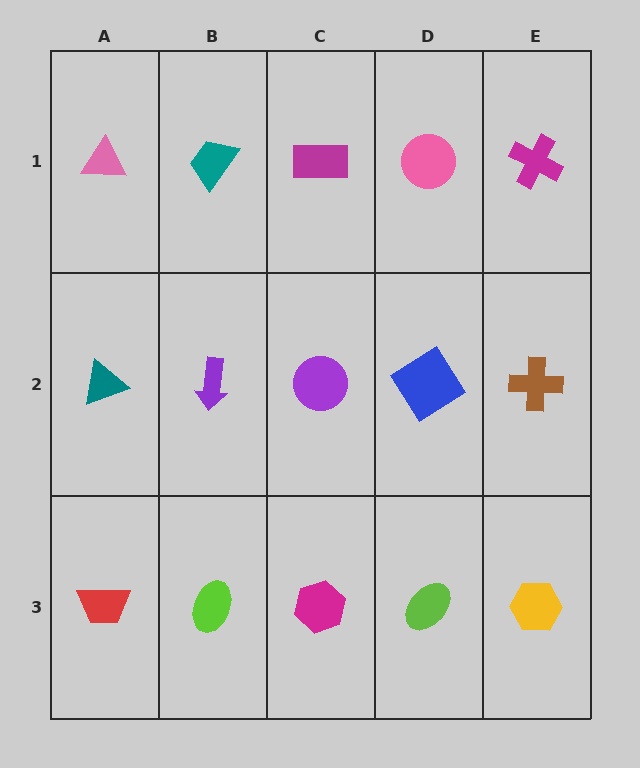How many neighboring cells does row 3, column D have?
3.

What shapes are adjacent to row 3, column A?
A teal triangle (row 2, column A), a lime ellipse (row 3, column B).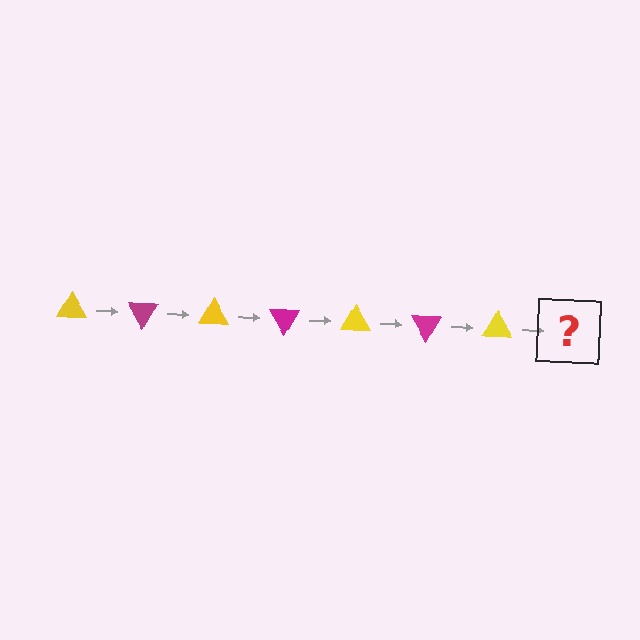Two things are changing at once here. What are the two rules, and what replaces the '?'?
The two rules are that it rotates 60 degrees each step and the color cycles through yellow and magenta. The '?' should be a magenta triangle, rotated 420 degrees from the start.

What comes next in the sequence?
The next element should be a magenta triangle, rotated 420 degrees from the start.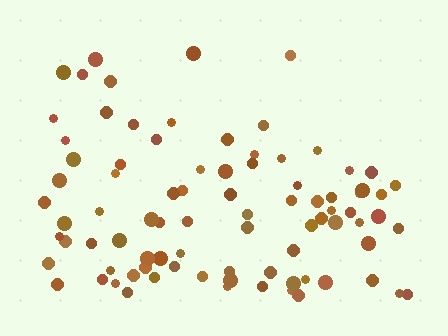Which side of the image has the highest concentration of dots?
The bottom.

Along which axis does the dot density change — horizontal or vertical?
Vertical.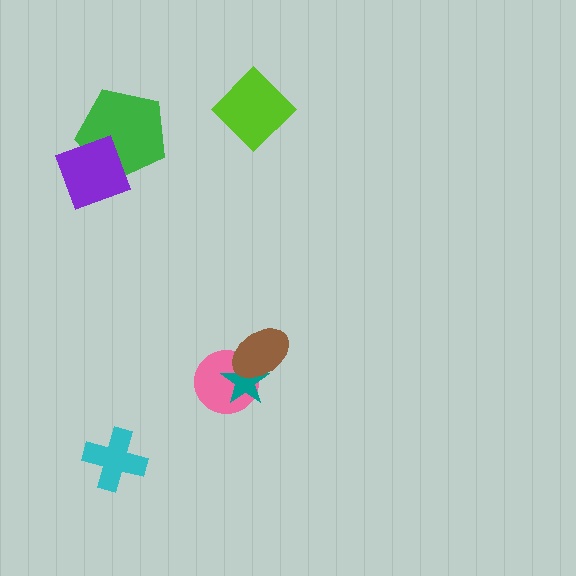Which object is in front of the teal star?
The brown ellipse is in front of the teal star.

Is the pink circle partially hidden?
Yes, it is partially covered by another shape.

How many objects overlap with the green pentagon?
1 object overlaps with the green pentagon.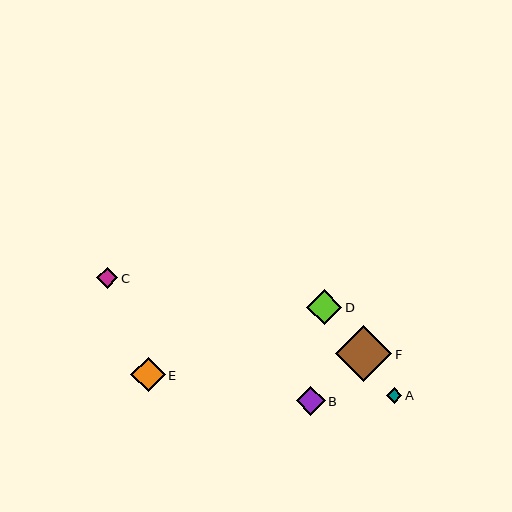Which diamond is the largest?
Diamond F is the largest with a size of approximately 56 pixels.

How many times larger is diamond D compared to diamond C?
Diamond D is approximately 1.7 times the size of diamond C.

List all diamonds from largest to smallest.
From largest to smallest: F, D, E, B, C, A.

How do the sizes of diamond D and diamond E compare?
Diamond D and diamond E are approximately the same size.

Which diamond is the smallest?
Diamond A is the smallest with a size of approximately 15 pixels.